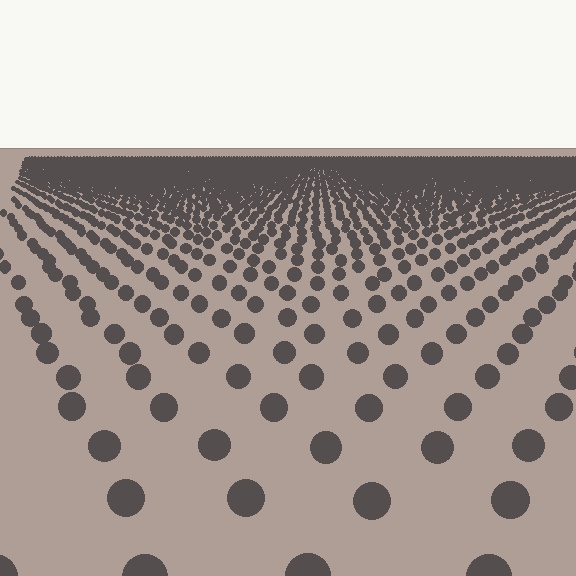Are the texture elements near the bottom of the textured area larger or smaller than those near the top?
Larger. Near the bottom, elements are closer to the viewer and appear at a bigger on-screen size.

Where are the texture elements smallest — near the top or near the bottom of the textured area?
Near the top.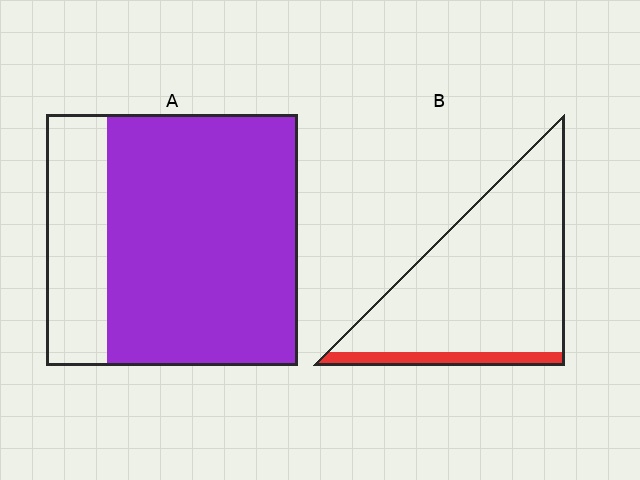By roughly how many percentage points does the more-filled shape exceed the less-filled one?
By roughly 65 percentage points (A over B).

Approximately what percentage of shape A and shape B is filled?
A is approximately 75% and B is approximately 10%.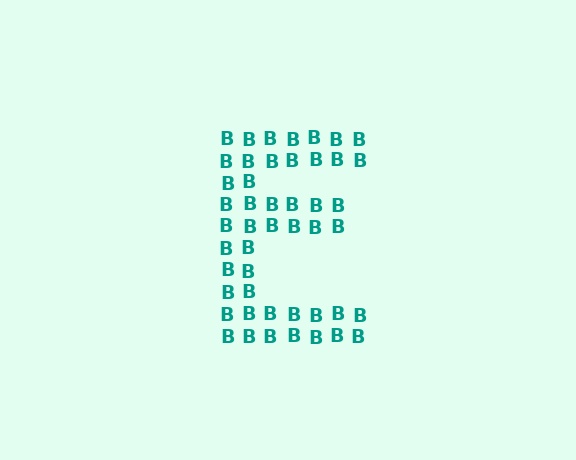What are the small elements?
The small elements are letter B's.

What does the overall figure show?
The overall figure shows the letter E.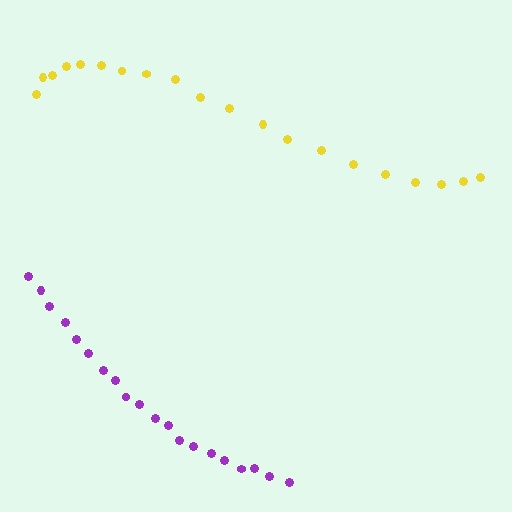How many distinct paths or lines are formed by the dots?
There are 2 distinct paths.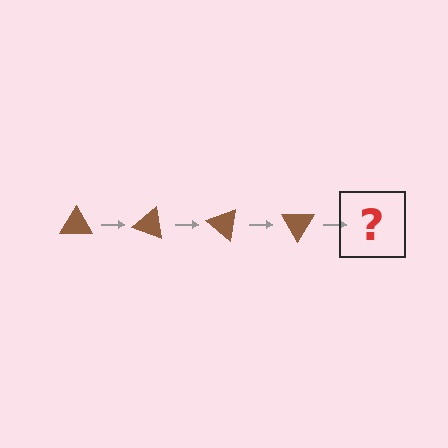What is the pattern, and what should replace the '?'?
The pattern is that the triangle rotates 20 degrees each step. The '?' should be a brown triangle rotated 80 degrees.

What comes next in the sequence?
The next element should be a brown triangle rotated 80 degrees.